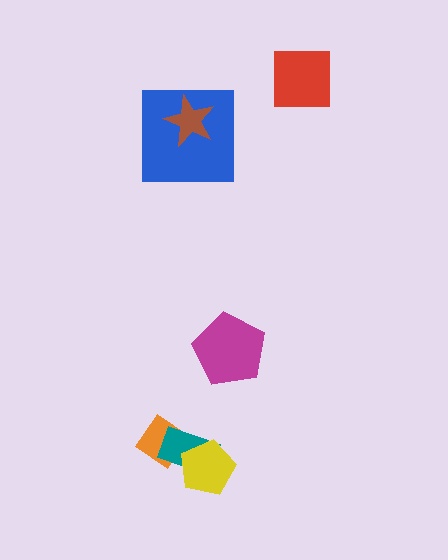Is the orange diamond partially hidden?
Yes, it is partially covered by another shape.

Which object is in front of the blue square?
The brown star is in front of the blue square.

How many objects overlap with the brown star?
1 object overlaps with the brown star.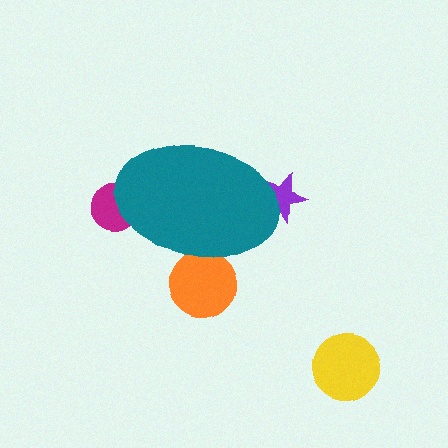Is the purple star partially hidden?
Yes, the purple star is partially hidden behind the teal ellipse.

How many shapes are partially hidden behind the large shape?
3 shapes are partially hidden.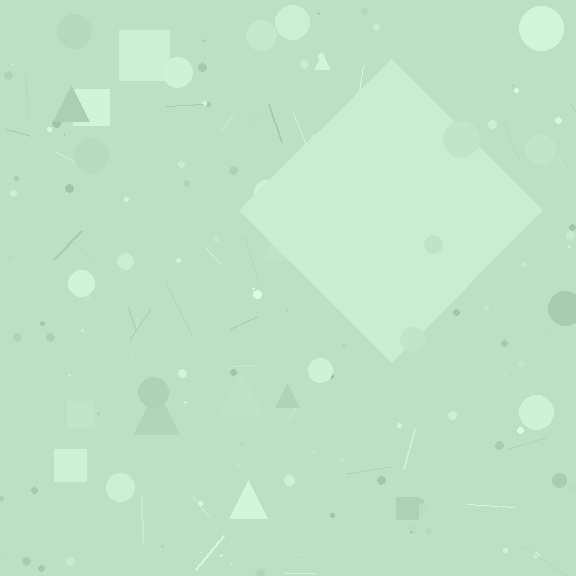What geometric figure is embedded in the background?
A diamond is embedded in the background.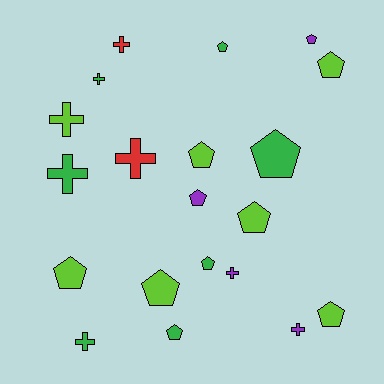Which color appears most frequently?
Lime, with 7 objects.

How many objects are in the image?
There are 20 objects.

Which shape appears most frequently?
Pentagon, with 12 objects.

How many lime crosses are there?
There is 1 lime cross.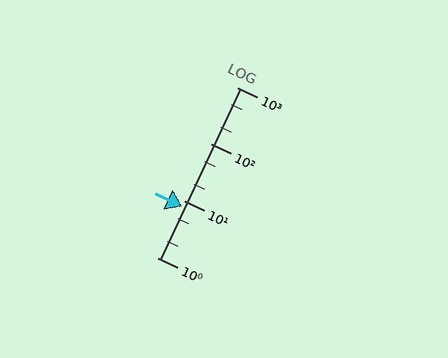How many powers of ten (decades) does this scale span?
The scale spans 3 decades, from 1 to 1000.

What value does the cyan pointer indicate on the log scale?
The pointer indicates approximately 7.9.